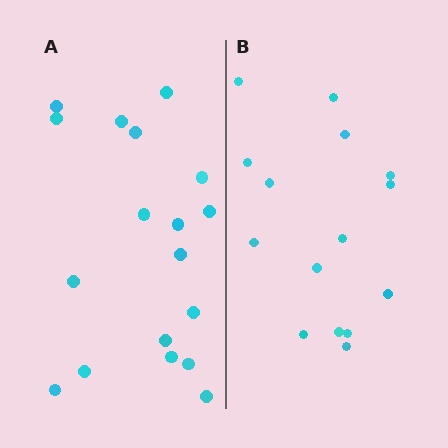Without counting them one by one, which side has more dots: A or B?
Region A (the left region) has more dots.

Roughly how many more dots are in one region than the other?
Region A has just a few more — roughly 2 or 3 more dots than region B.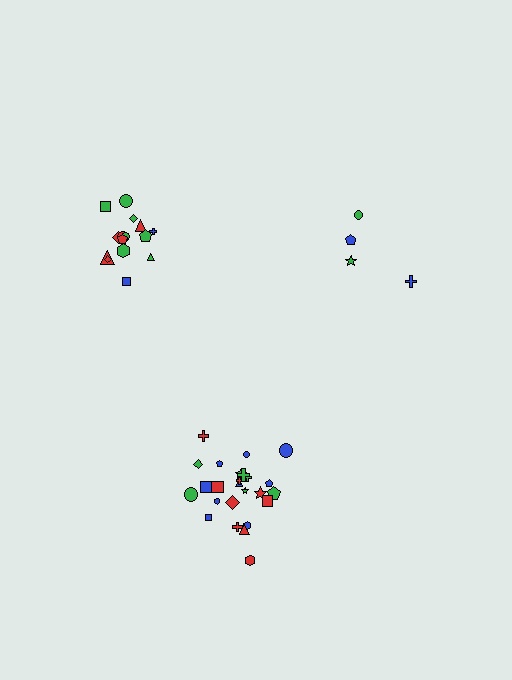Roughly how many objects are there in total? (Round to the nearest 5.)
Roughly 45 objects in total.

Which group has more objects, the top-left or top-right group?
The top-left group.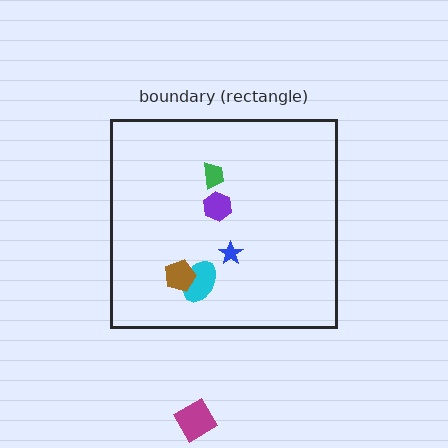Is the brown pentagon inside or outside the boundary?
Inside.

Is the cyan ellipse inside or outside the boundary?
Inside.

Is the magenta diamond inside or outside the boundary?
Outside.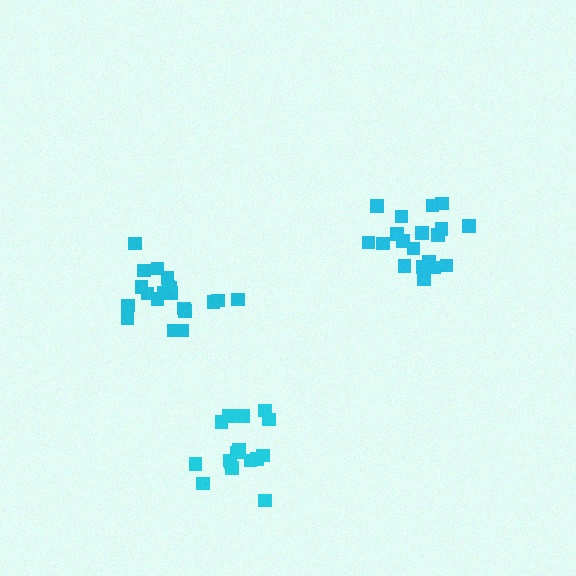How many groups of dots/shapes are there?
There are 3 groups.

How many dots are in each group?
Group 1: 19 dots, Group 2: 20 dots, Group 3: 16 dots (55 total).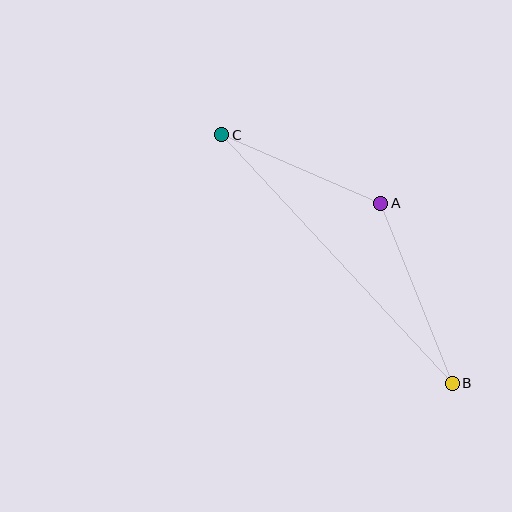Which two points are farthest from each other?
Points B and C are farthest from each other.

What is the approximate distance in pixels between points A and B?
The distance between A and B is approximately 194 pixels.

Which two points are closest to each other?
Points A and C are closest to each other.